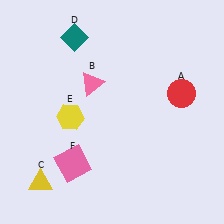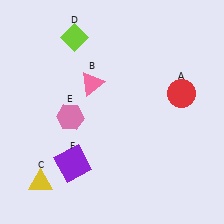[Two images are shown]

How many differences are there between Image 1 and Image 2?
There are 3 differences between the two images.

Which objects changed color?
D changed from teal to lime. E changed from yellow to pink. F changed from pink to purple.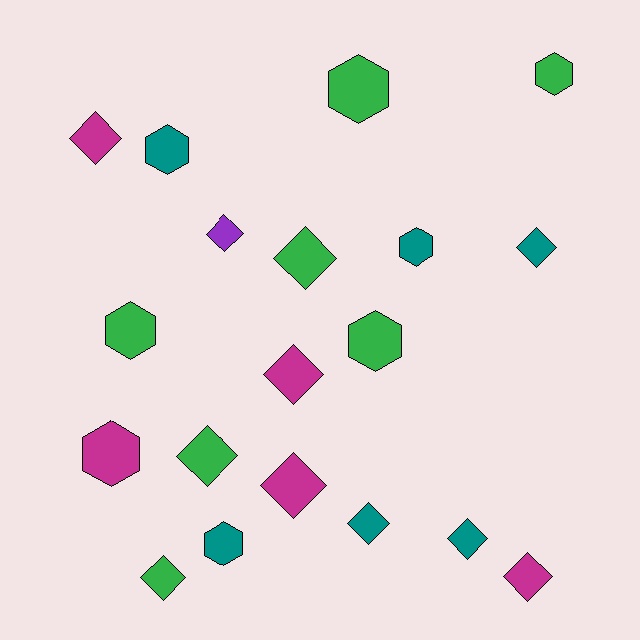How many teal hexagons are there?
There are 3 teal hexagons.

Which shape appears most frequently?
Diamond, with 11 objects.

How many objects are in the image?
There are 19 objects.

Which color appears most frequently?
Green, with 7 objects.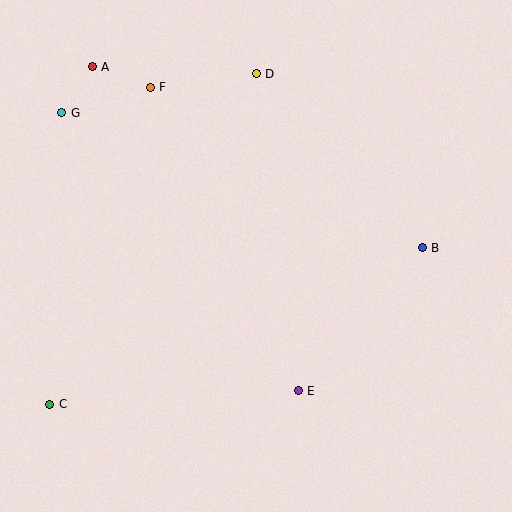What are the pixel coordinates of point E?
Point E is at (298, 391).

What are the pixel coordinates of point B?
Point B is at (422, 247).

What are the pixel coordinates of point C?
Point C is at (50, 404).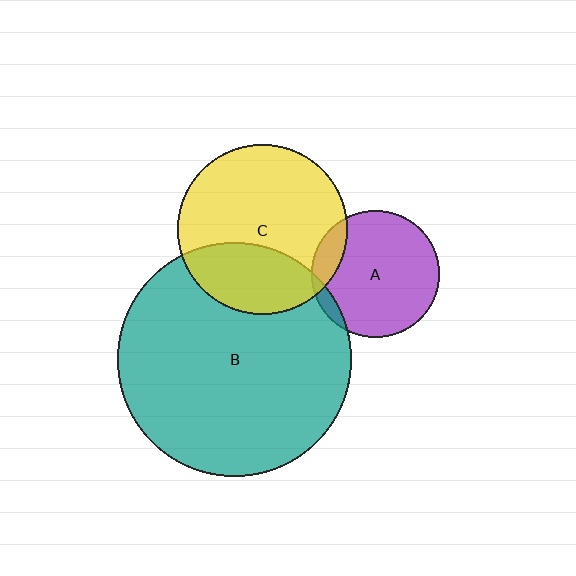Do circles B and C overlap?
Yes.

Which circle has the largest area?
Circle B (teal).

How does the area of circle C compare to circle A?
Approximately 1.8 times.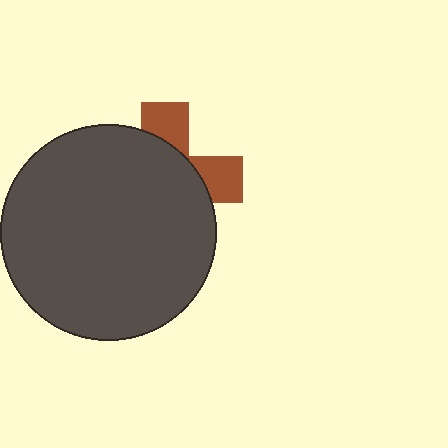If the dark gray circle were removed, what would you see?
You would see the complete brown cross.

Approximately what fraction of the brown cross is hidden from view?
Roughly 69% of the brown cross is hidden behind the dark gray circle.